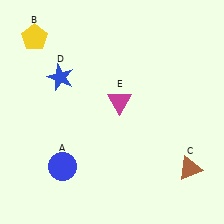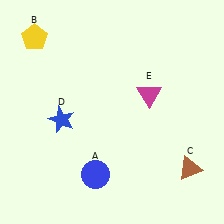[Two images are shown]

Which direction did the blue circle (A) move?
The blue circle (A) moved right.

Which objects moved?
The objects that moved are: the blue circle (A), the blue star (D), the magenta triangle (E).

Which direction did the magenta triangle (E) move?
The magenta triangle (E) moved right.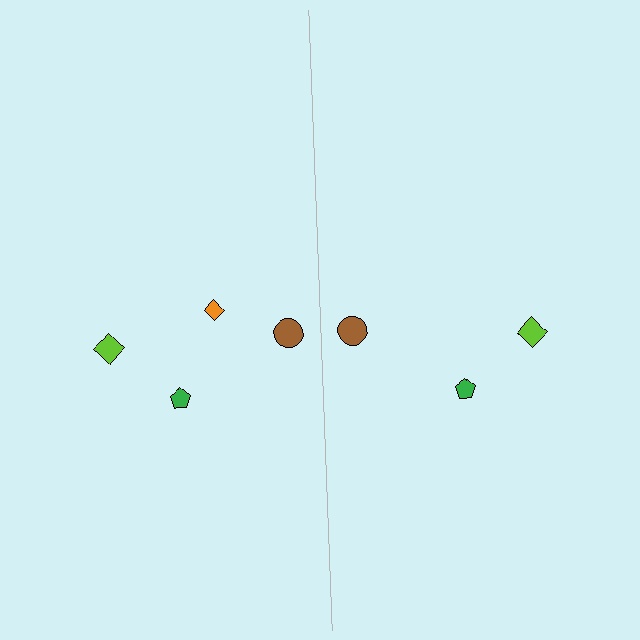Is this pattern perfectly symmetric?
No, the pattern is not perfectly symmetric. A orange diamond is missing from the right side.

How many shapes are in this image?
There are 7 shapes in this image.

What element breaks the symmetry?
A orange diamond is missing from the right side.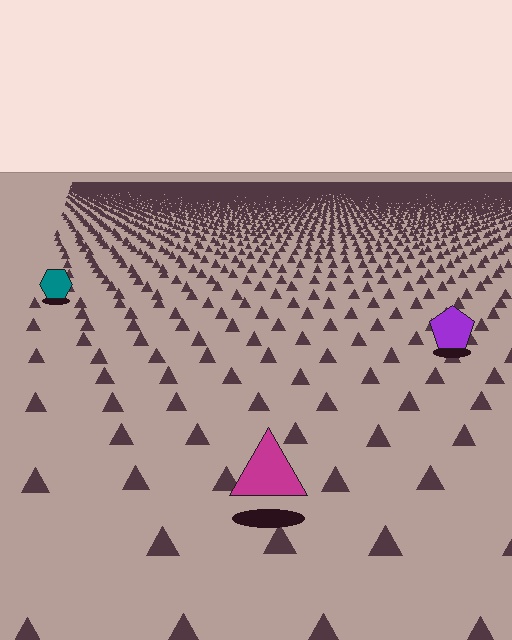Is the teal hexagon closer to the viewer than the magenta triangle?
No. The magenta triangle is closer — you can tell from the texture gradient: the ground texture is coarser near it.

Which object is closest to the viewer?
The magenta triangle is closest. The texture marks near it are larger and more spread out.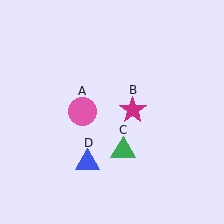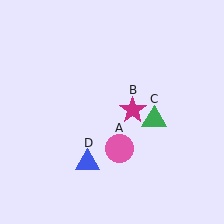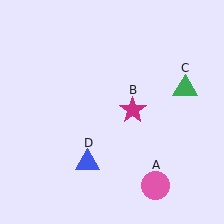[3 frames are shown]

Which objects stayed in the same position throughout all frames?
Magenta star (object B) and blue triangle (object D) remained stationary.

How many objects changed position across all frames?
2 objects changed position: pink circle (object A), green triangle (object C).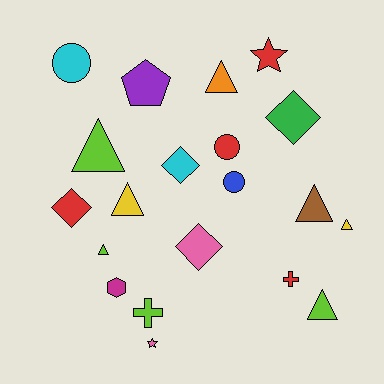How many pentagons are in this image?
There is 1 pentagon.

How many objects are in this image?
There are 20 objects.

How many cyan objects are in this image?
There are 2 cyan objects.